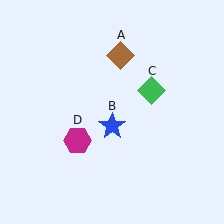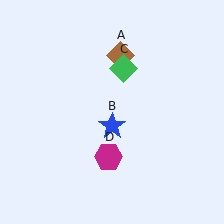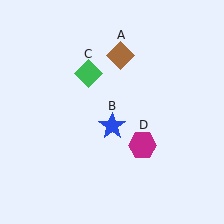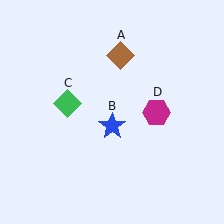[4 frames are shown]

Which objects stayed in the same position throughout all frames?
Brown diamond (object A) and blue star (object B) remained stationary.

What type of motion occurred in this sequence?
The green diamond (object C), magenta hexagon (object D) rotated counterclockwise around the center of the scene.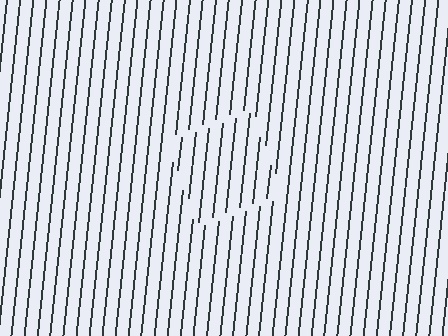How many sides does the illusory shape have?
4 sides — the line-ends trace a square.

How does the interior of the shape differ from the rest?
The interior of the shape contains the same grating, shifted by half a period — the contour is defined by the phase discontinuity where line-ends from the inner and outer gratings abut.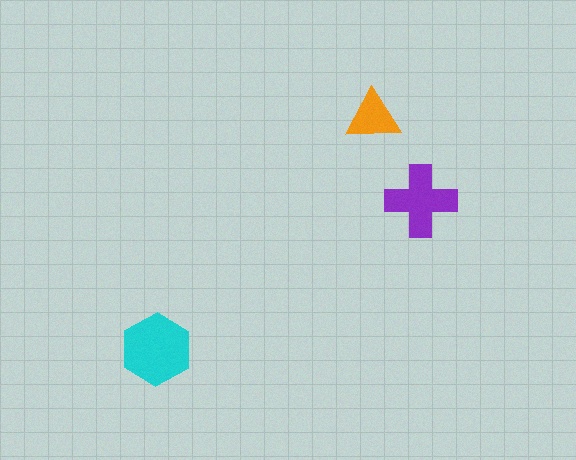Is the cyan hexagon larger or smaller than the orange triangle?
Larger.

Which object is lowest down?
The cyan hexagon is bottommost.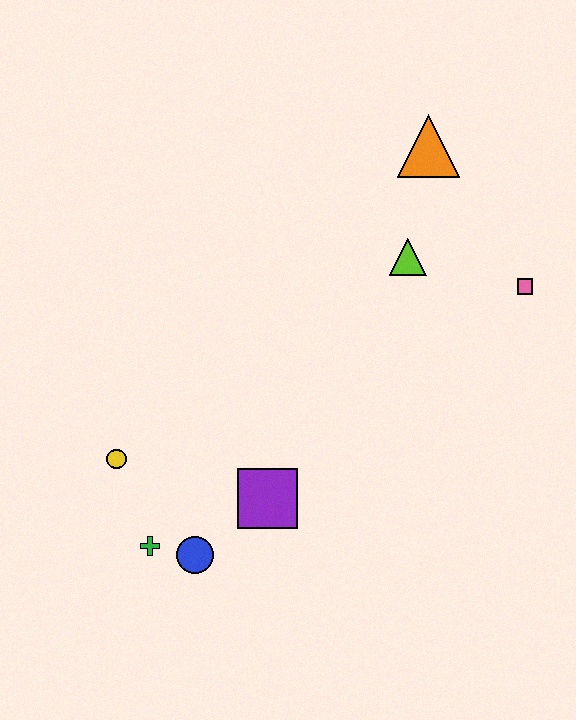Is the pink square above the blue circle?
Yes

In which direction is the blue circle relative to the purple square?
The blue circle is to the left of the purple square.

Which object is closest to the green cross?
The blue circle is closest to the green cross.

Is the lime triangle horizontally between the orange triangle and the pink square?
No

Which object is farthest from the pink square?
The green cross is farthest from the pink square.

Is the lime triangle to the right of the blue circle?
Yes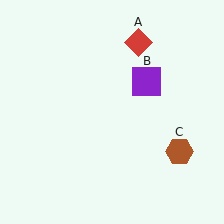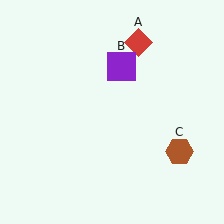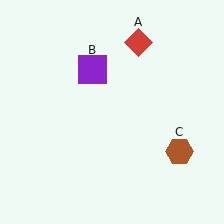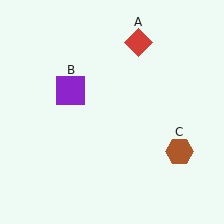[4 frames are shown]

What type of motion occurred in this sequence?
The purple square (object B) rotated counterclockwise around the center of the scene.